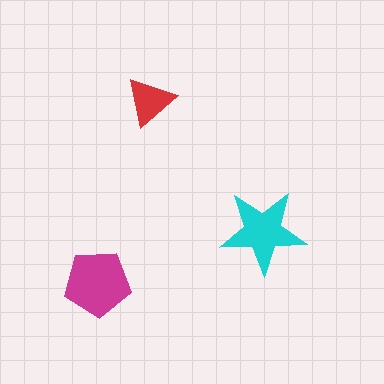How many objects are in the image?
There are 3 objects in the image.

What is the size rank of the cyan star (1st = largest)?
2nd.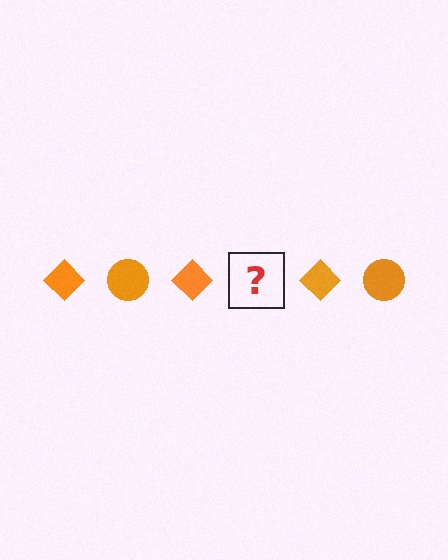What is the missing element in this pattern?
The missing element is an orange circle.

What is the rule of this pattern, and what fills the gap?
The rule is that the pattern cycles through diamond, circle shapes in orange. The gap should be filled with an orange circle.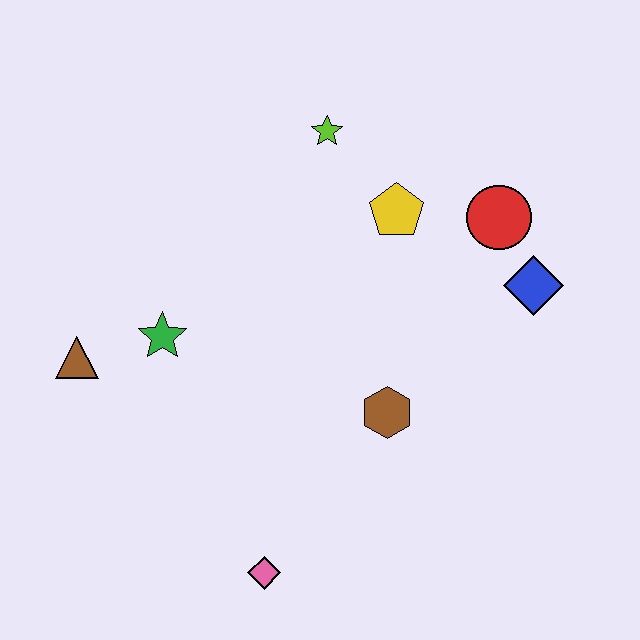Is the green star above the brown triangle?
Yes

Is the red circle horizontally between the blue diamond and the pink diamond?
Yes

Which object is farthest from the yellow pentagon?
The pink diamond is farthest from the yellow pentagon.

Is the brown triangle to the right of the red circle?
No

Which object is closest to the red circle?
The blue diamond is closest to the red circle.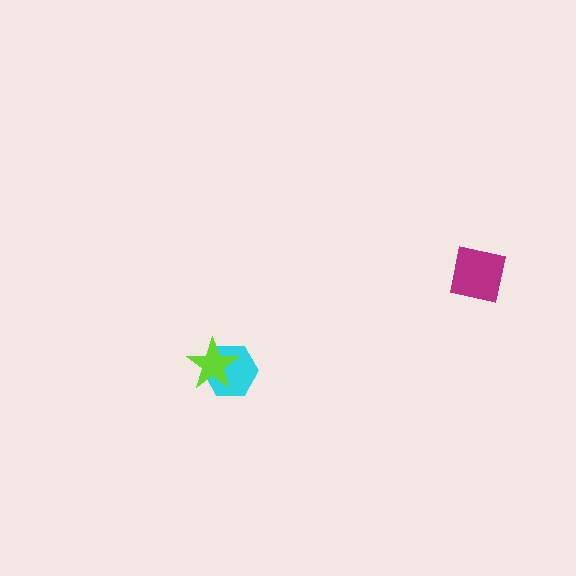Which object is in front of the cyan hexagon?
The lime star is in front of the cyan hexagon.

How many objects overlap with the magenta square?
0 objects overlap with the magenta square.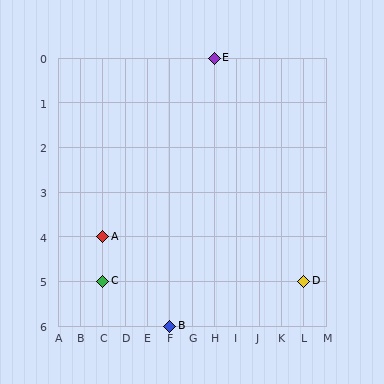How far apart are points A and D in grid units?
Points A and D are 9 columns and 1 row apart (about 9.1 grid units diagonally).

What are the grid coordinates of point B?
Point B is at grid coordinates (F, 6).